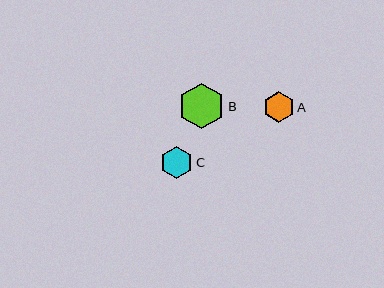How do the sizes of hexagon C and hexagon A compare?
Hexagon C and hexagon A are approximately the same size.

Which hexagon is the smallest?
Hexagon A is the smallest with a size of approximately 31 pixels.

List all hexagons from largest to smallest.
From largest to smallest: B, C, A.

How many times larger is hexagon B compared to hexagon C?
Hexagon B is approximately 1.4 times the size of hexagon C.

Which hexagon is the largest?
Hexagon B is the largest with a size of approximately 46 pixels.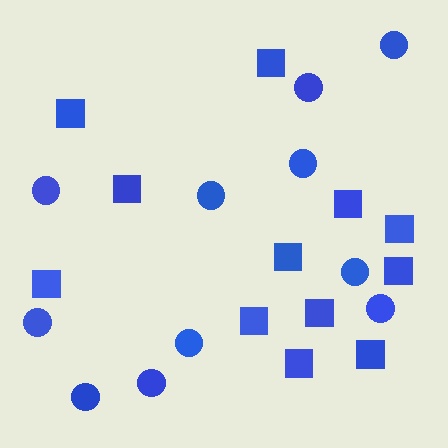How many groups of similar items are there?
There are 2 groups: one group of circles (11) and one group of squares (12).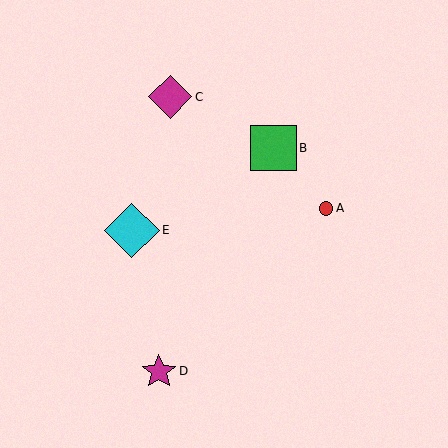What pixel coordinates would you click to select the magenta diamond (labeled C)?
Click at (170, 97) to select the magenta diamond C.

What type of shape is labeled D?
Shape D is a magenta star.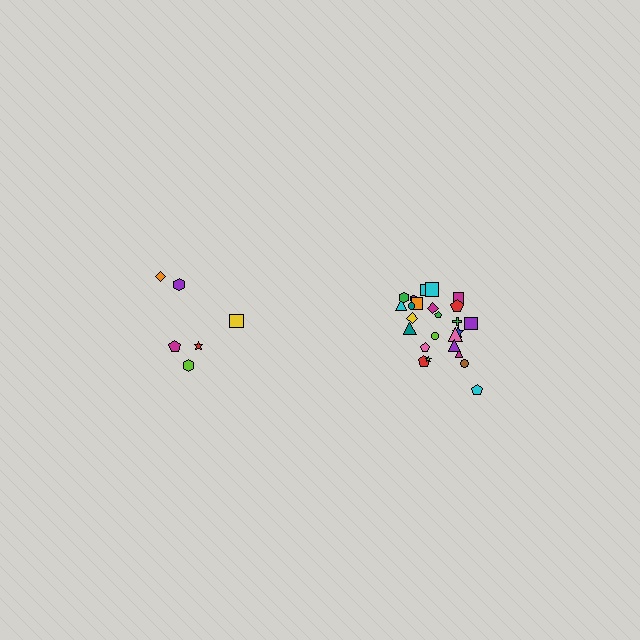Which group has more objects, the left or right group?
The right group.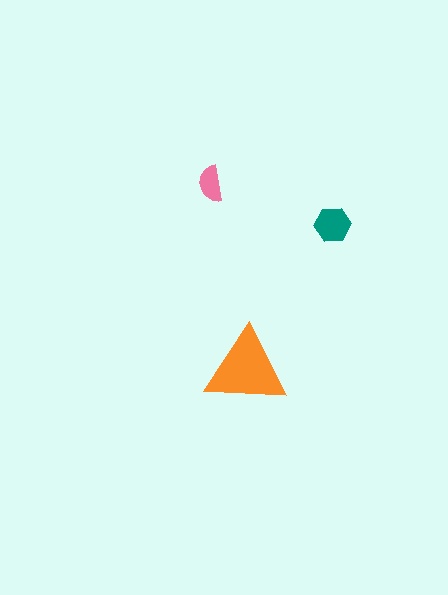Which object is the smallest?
The pink semicircle.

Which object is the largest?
The orange triangle.